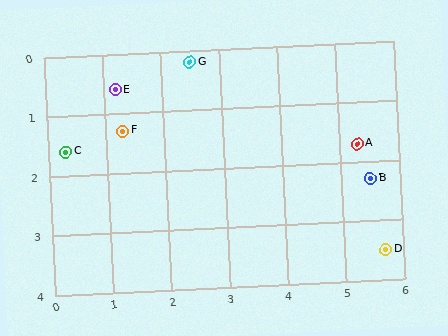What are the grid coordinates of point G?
Point G is at approximately (2.5, 0.2).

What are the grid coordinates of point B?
Point B is at approximately (5.5, 2.3).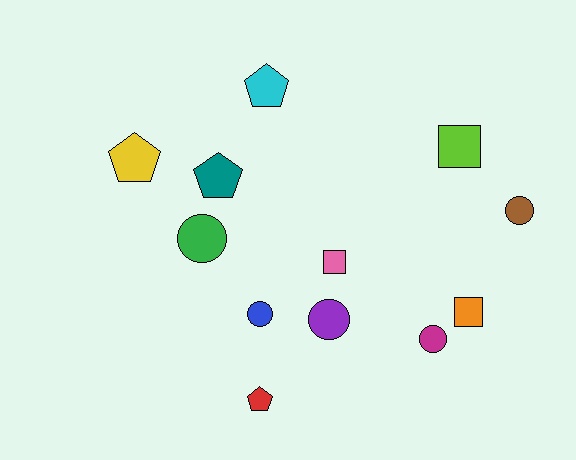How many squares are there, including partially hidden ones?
There are 3 squares.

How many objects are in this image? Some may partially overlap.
There are 12 objects.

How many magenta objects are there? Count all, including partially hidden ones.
There is 1 magenta object.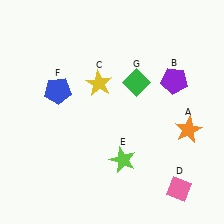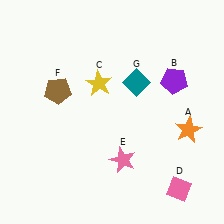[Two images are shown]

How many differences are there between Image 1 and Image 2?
There are 3 differences between the two images.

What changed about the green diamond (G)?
In Image 1, G is green. In Image 2, it changed to teal.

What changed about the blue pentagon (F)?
In Image 1, F is blue. In Image 2, it changed to brown.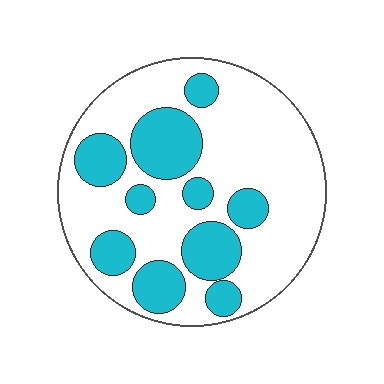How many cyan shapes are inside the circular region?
10.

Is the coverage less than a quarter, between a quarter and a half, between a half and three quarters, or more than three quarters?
Between a quarter and a half.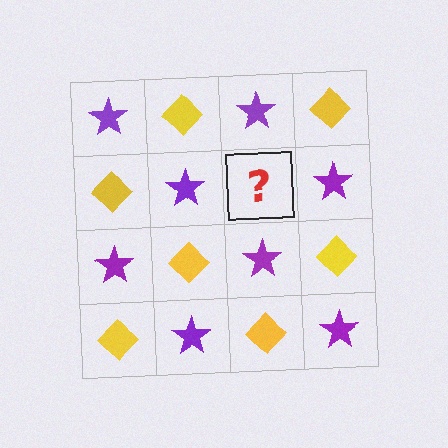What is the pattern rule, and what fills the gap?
The rule is that it alternates purple star and yellow diamond in a checkerboard pattern. The gap should be filled with a yellow diamond.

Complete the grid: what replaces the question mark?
The question mark should be replaced with a yellow diamond.